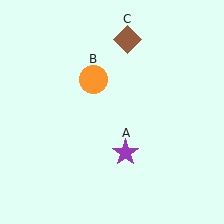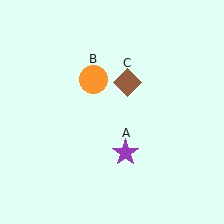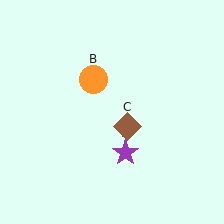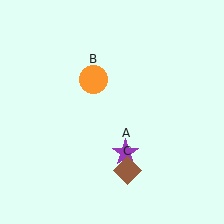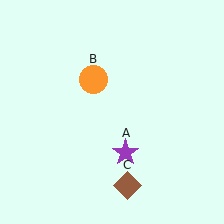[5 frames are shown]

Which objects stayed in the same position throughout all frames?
Purple star (object A) and orange circle (object B) remained stationary.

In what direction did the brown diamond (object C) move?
The brown diamond (object C) moved down.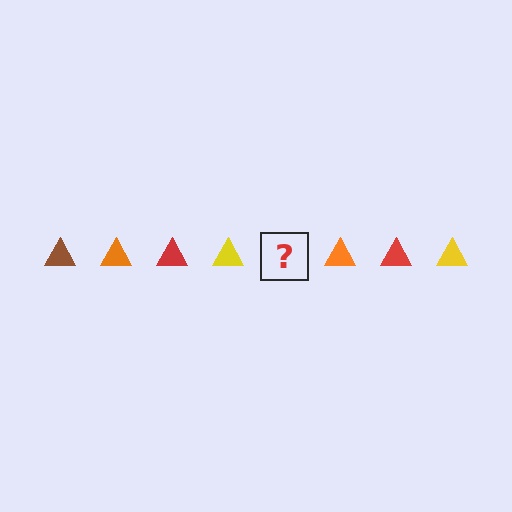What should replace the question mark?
The question mark should be replaced with a brown triangle.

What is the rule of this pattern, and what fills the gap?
The rule is that the pattern cycles through brown, orange, red, yellow triangles. The gap should be filled with a brown triangle.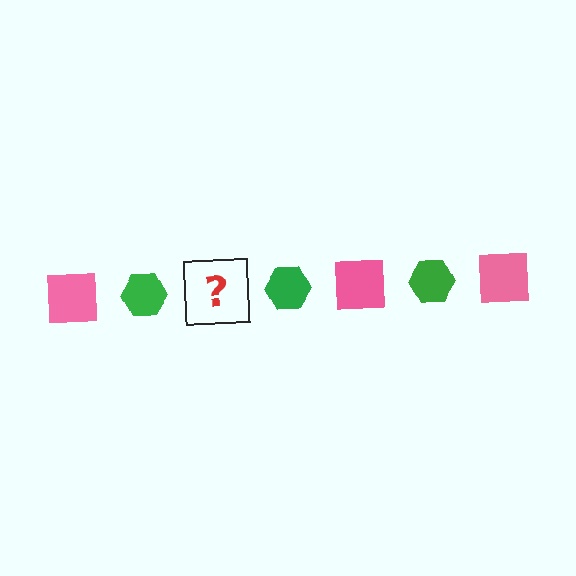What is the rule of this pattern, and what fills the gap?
The rule is that the pattern alternates between pink square and green hexagon. The gap should be filled with a pink square.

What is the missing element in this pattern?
The missing element is a pink square.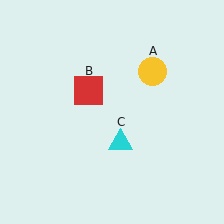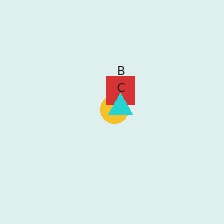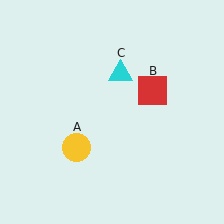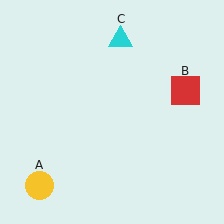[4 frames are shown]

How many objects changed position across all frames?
3 objects changed position: yellow circle (object A), red square (object B), cyan triangle (object C).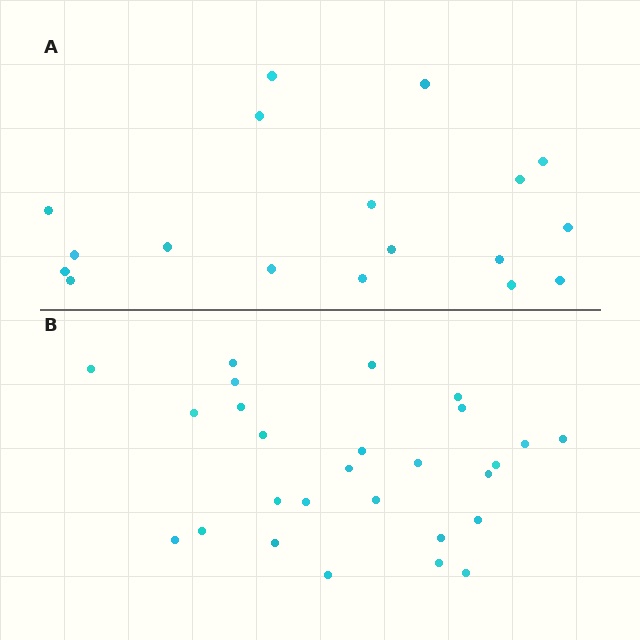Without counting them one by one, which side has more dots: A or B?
Region B (the bottom region) has more dots.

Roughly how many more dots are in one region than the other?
Region B has roughly 8 or so more dots than region A.